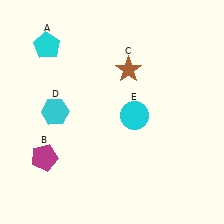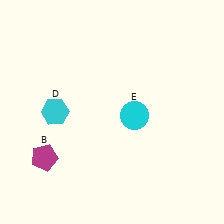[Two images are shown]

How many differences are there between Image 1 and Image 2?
There are 2 differences between the two images.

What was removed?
The brown star (C), the cyan pentagon (A) were removed in Image 2.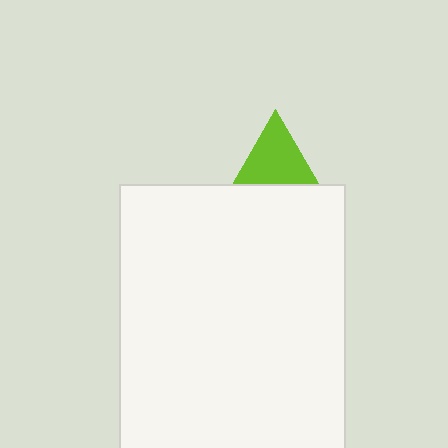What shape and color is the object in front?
The object in front is a white rectangle.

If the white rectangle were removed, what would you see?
You would see the complete lime triangle.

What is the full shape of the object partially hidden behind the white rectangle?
The partially hidden object is a lime triangle.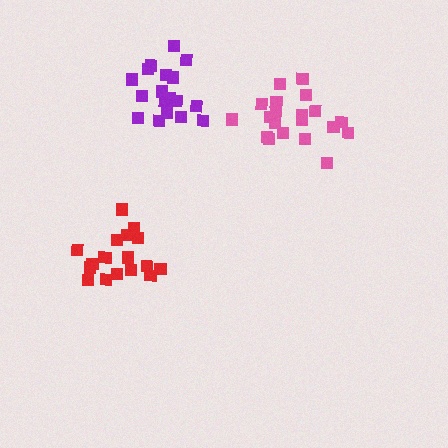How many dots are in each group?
Group 1: 20 dots, Group 2: 18 dots, Group 3: 18 dots (56 total).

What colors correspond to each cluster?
The clusters are colored: pink, red, purple.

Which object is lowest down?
The red cluster is bottommost.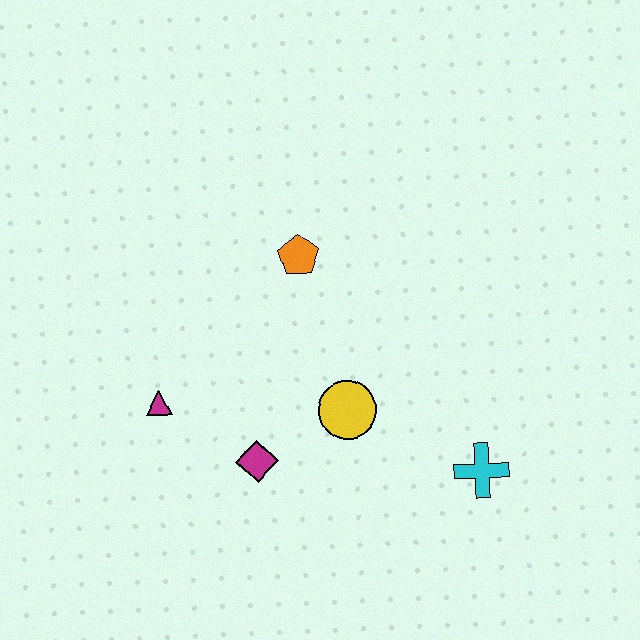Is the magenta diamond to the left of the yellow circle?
Yes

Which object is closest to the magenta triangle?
The magenta diamond is closest to the magenta triangle.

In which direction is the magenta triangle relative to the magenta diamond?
The magenta triangle is to the left of the magenta diamond.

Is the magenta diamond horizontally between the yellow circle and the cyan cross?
No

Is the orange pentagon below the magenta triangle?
No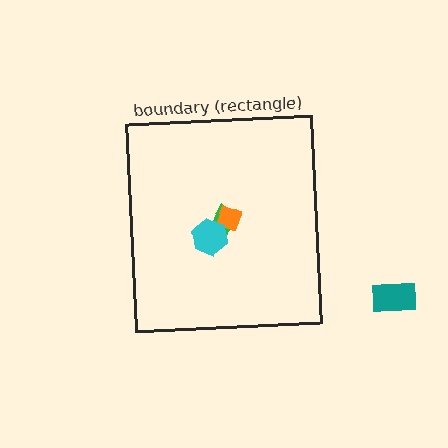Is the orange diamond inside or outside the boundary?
Inside.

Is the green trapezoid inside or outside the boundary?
Inside.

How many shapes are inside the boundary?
3 inside, 1 outside.